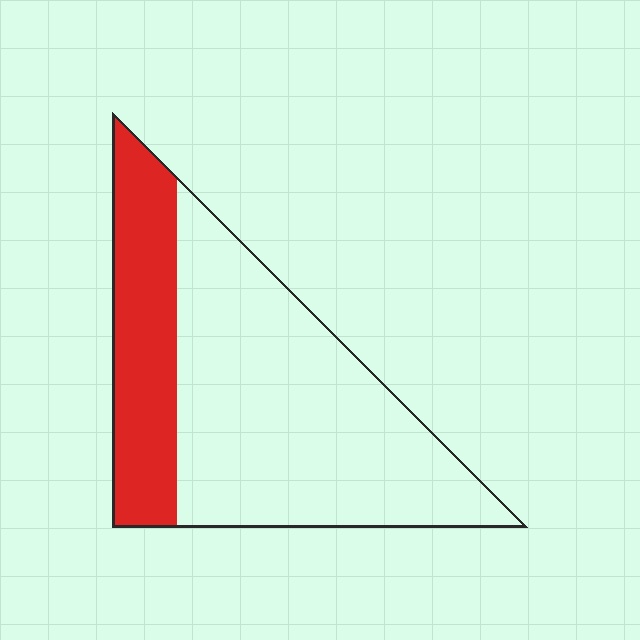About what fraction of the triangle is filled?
About one quarter (1/4).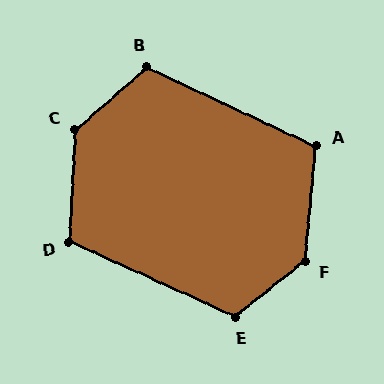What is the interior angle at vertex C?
Approximately 134 degrees (obtuse).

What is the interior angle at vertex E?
Approximately 117 degrees (obtuse).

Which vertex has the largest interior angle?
F, at approximately 134 degrees.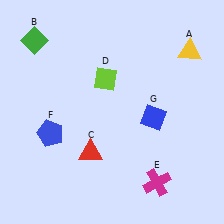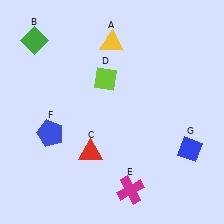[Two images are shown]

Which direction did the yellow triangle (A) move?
The yellow triangle (A) moved left.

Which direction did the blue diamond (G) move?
The blue diamond (G) moved right.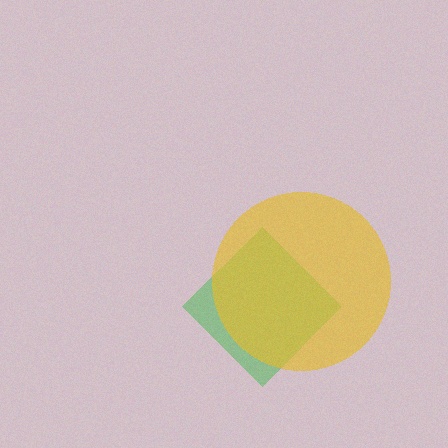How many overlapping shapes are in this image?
There are 2 overlapping shapes in the image.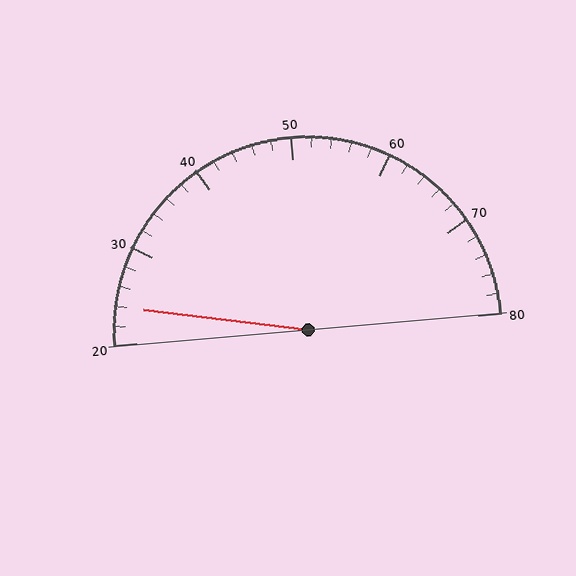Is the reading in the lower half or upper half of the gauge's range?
The reading is in the lower half of the range (20 to 80).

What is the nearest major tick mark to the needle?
The nearest major tick mark is 20.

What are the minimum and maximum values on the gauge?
The gauge ranges from 20 to 80.